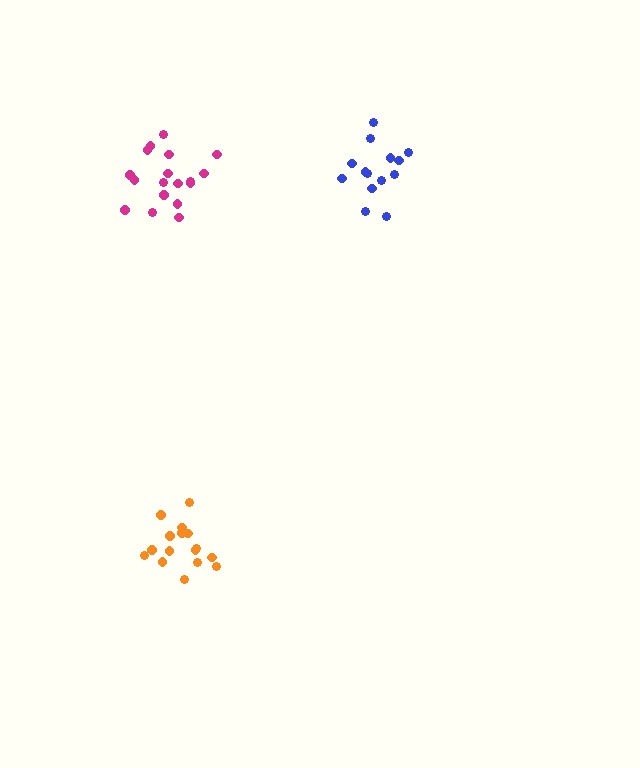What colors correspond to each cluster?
The clusters are colored: blue, magenta, orange.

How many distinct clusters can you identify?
There are 3 distinct clusters.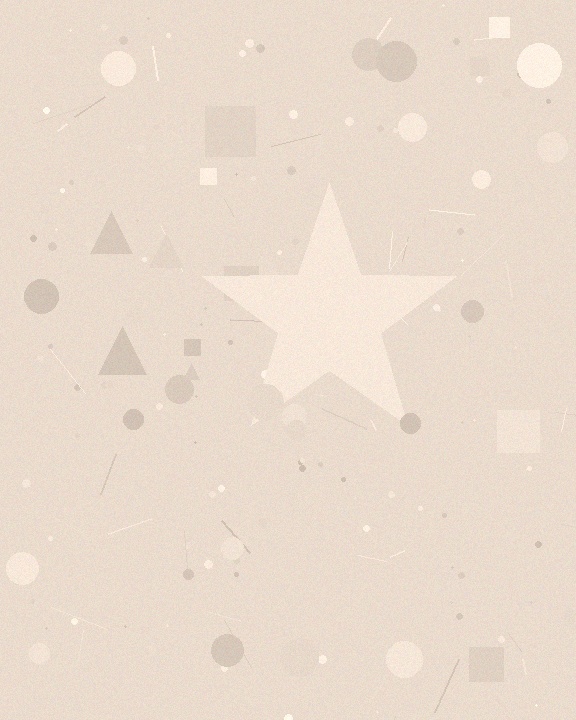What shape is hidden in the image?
A star is hidden in the image.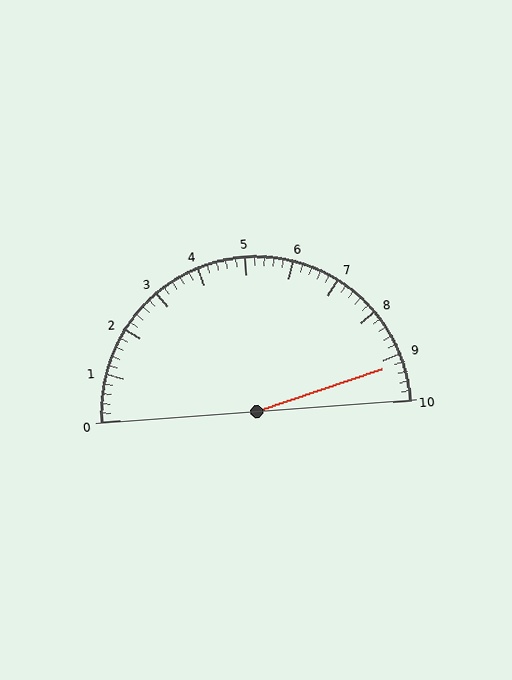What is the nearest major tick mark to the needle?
The nearest major tick mark is 9.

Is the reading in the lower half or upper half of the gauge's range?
The reading is in the upper half of the range (0 to 10).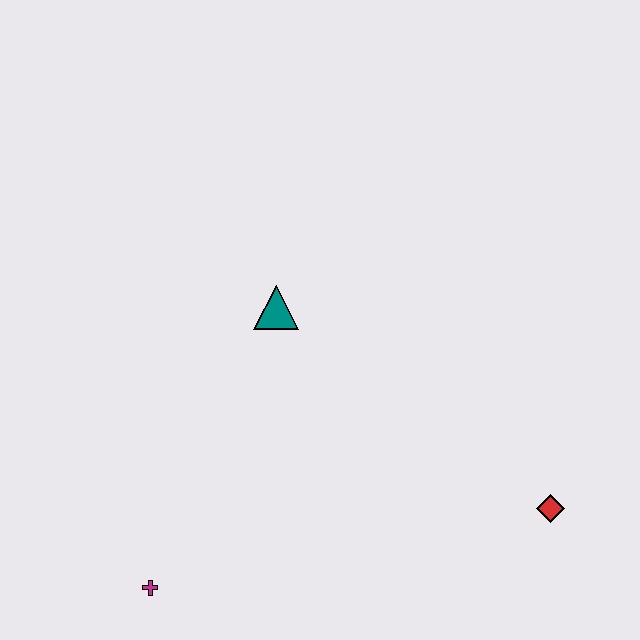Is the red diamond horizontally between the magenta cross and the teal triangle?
No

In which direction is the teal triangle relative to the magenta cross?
The teal triangle is above the magenta cross.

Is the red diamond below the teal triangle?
Yes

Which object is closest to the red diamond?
The teal triangle is closest to the red diamond.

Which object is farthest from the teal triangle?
The red diamond is farthest from the teal triangle.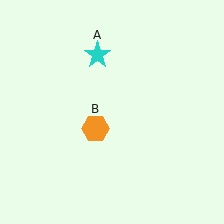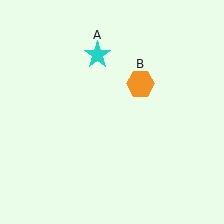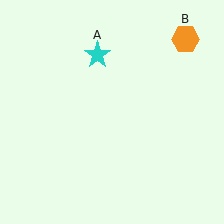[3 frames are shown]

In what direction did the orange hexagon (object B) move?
The orange hexagon (object B) moved up and to the right.